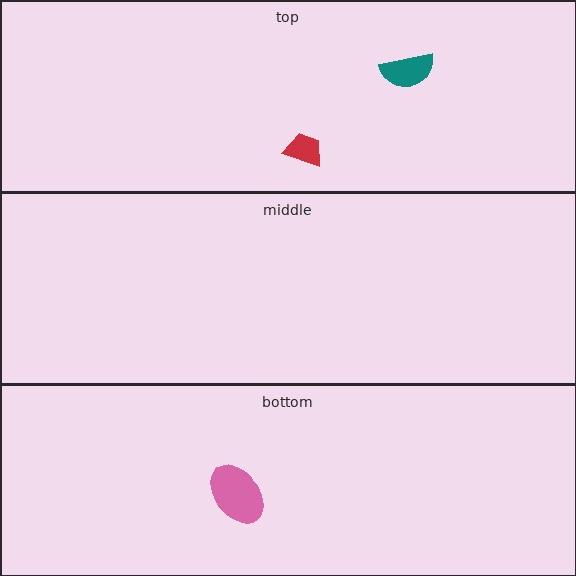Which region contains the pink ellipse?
The bottom region.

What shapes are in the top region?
The red trapezoid, the teal semicircle.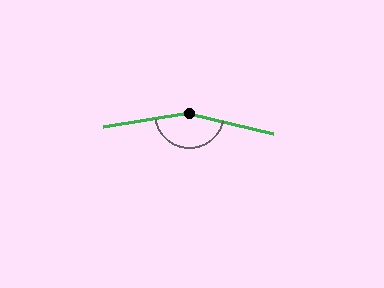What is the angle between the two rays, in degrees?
Approximately 157 degrees.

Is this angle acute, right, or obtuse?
It is obtuse.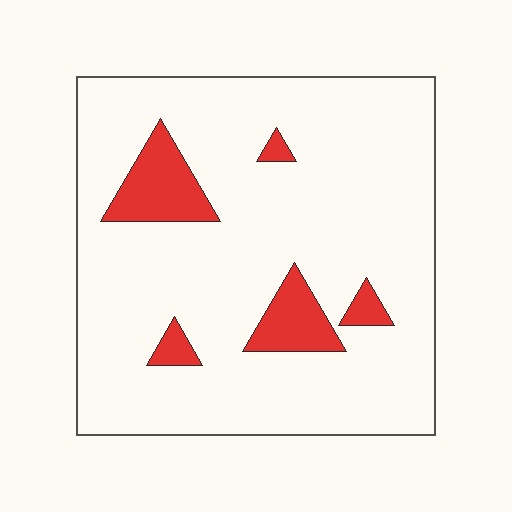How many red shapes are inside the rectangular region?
5.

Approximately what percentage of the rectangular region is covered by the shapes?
Approximately 10%.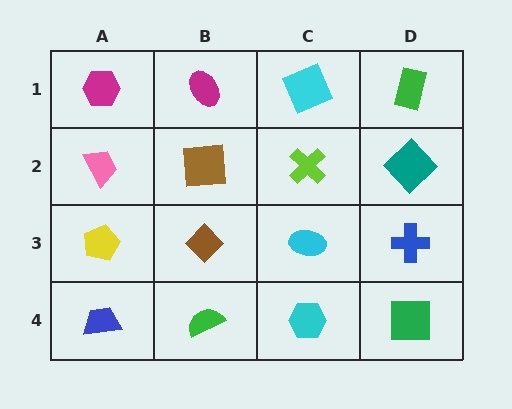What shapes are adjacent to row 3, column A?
A pink trapezoid (row 2, column A), a blue trapezoid (row 4, column A), a brown diamond (row 3, column B).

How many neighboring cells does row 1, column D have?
2.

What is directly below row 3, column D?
A green square.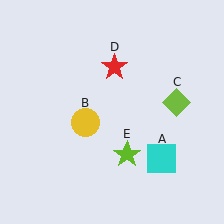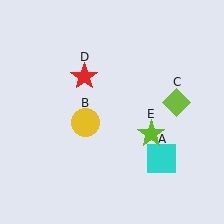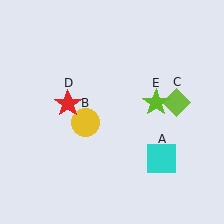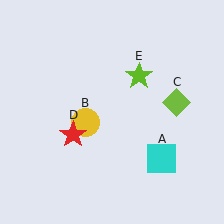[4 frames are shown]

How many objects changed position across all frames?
2 objects changed position: red star (object D), lime star (object E).